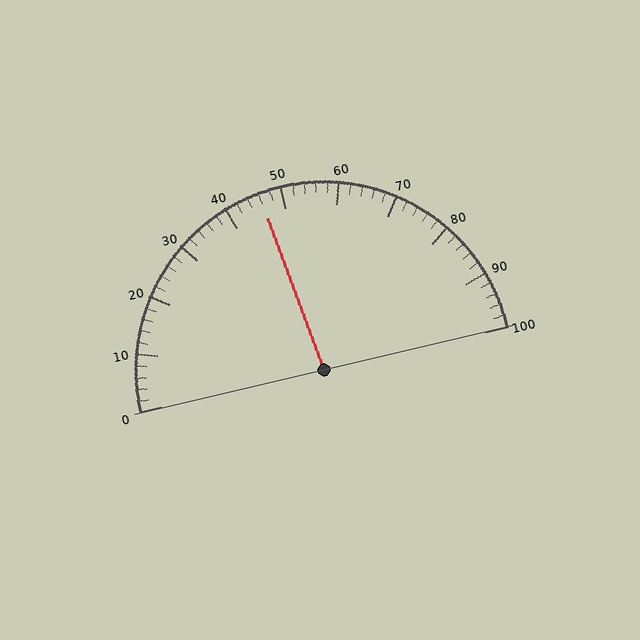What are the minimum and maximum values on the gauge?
The gauge ranges from 0 to 100.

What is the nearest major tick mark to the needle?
The nearest major tick mark is 50.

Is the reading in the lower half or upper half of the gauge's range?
The reading is in the lower half of the range (0 to 100).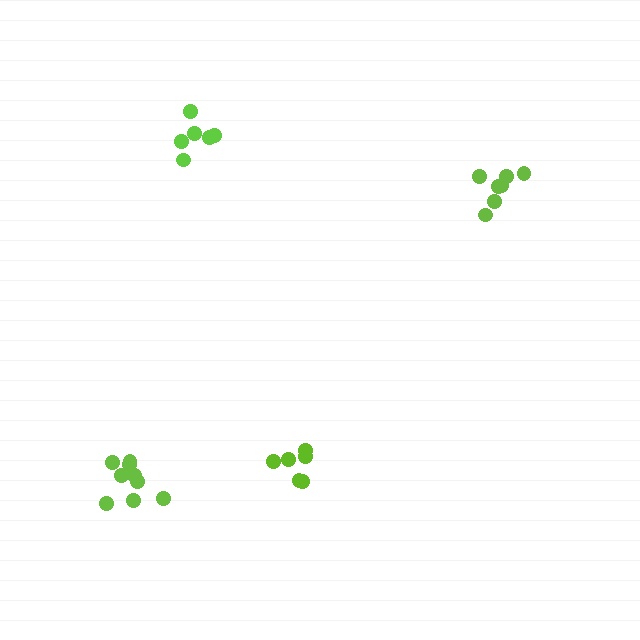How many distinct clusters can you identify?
There are 4 distinct clusters.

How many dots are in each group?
Group 1: 9 dots, Group 2: 6 dots, Group 3: 6 dots, Group 4: 7 dots (28 total).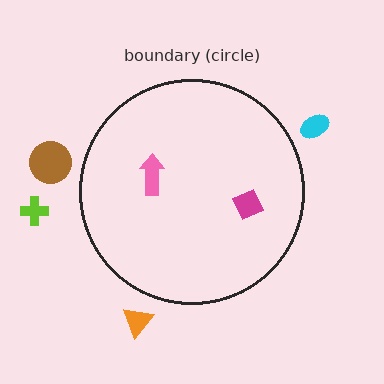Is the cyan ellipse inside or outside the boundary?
Outside.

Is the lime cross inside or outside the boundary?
Outside.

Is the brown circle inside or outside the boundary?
Outside.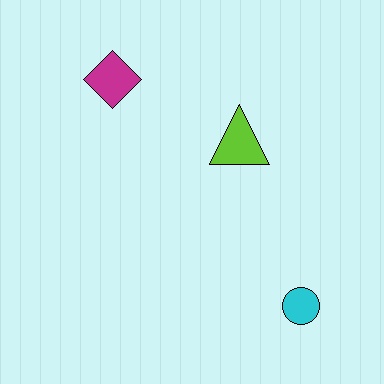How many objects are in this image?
There are 3 objects.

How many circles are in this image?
There is 1 circle.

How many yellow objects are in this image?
There are no yellow objects.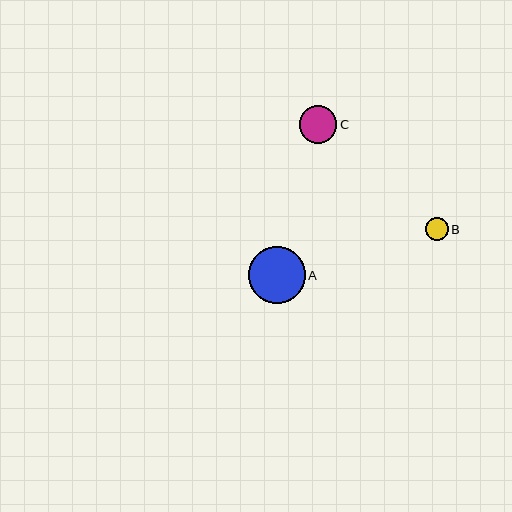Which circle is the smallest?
Circle B is the smallest with a size of approximately 23 pixels.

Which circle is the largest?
Circle A is the largest with a size of approximately 57 pixels.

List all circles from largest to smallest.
From largest to smallest: A, C, B.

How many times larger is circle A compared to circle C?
Circle A is approximately 1.5 times the size of circle C.